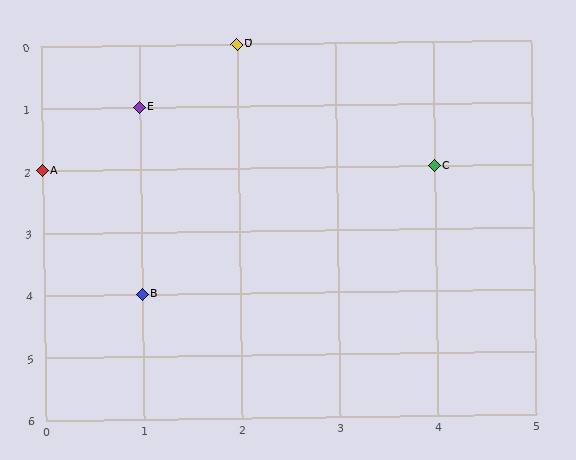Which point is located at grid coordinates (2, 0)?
Point D is at (2, 0).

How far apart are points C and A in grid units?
Points C and A are 4 columns apart.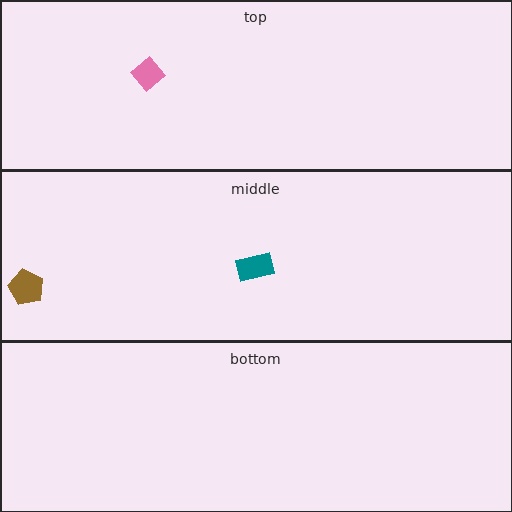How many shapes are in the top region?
1.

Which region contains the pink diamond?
The top region.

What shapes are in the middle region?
The teal rectangle, the brown pentagon.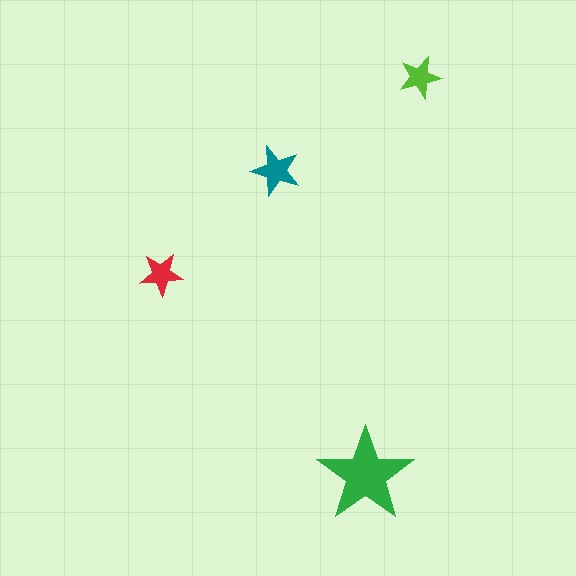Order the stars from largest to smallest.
the green one, the teal one, the red one, the lime one.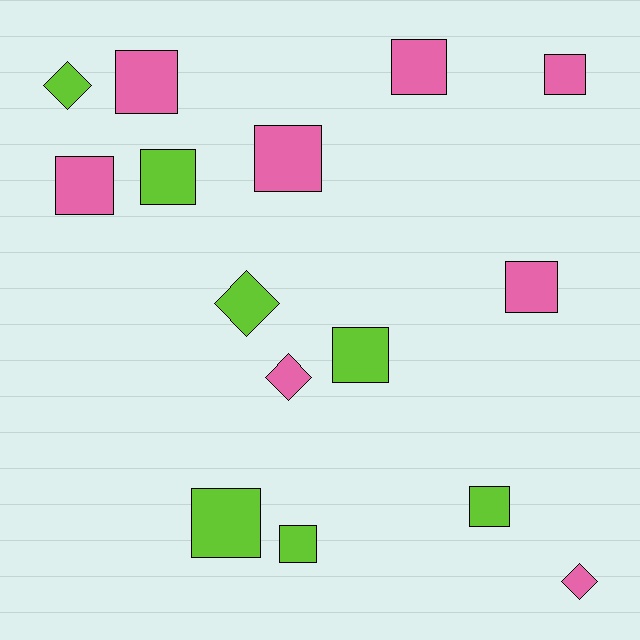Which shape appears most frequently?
Square, with 11 objects.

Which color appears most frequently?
Pink, with 8 objects.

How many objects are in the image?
There are 15 objects.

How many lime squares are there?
There are 5 lime squares.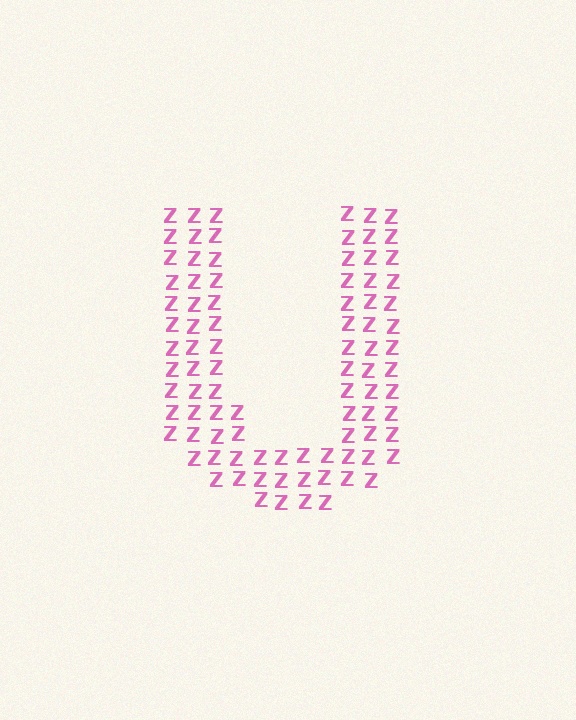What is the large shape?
The large shape is the letter U.